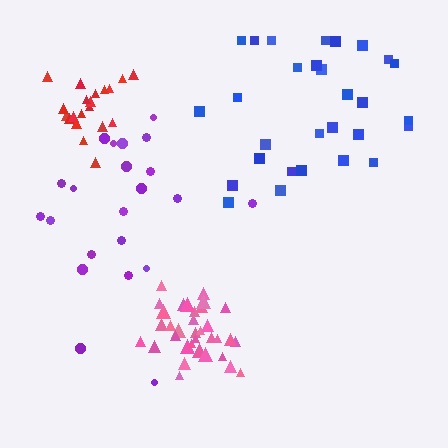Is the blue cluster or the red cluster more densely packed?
Red.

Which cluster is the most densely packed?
Pink.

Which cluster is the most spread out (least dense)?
Purple.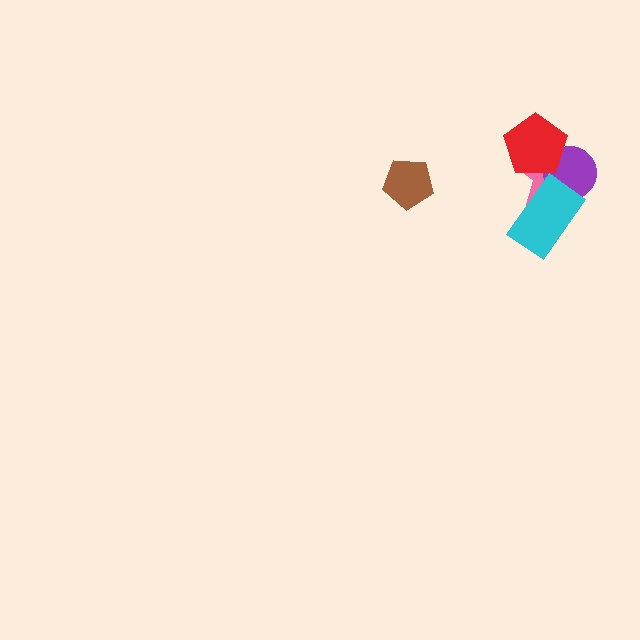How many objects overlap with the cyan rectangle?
2 objects overlap with the cyan rectangle.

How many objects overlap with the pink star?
3 objects overlap with the pink star.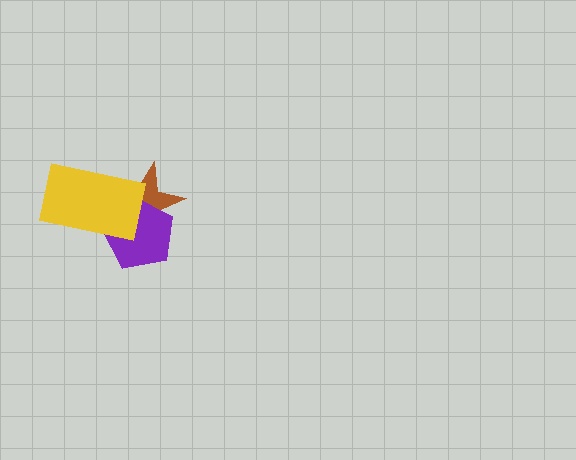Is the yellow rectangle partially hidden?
No, no other shape covers it.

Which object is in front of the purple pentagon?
The yellow rectangle is in front of the purple pentagon.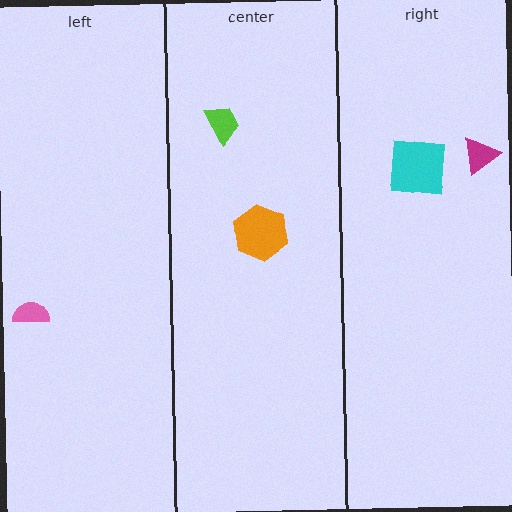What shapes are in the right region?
The magenta triangle, the cyan square.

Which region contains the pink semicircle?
The left region.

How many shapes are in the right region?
2.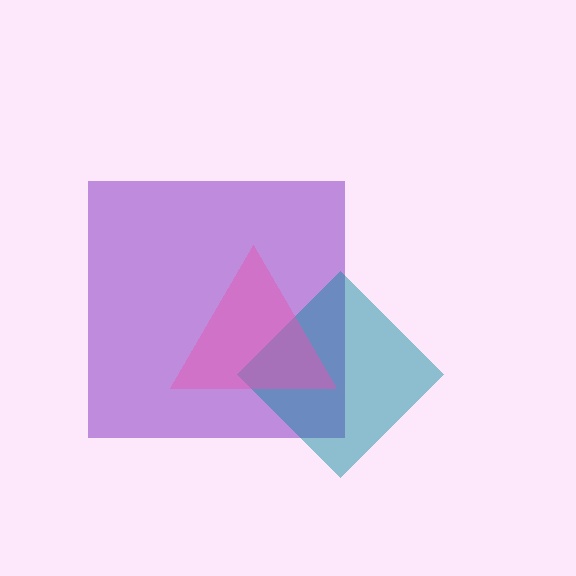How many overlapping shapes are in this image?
There are 3 overlapping shapes in the image.